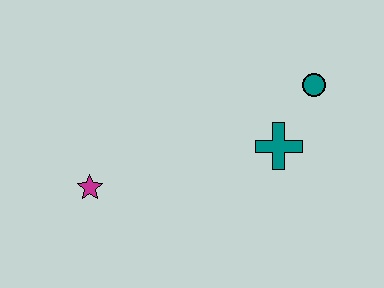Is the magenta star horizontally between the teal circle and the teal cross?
No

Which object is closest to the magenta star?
The teal cross is closest to the magenta star.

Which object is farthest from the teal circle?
The magenta star is farthest from the teal circle.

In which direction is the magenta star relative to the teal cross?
The magenta star is to the left of the teal cross.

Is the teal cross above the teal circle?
No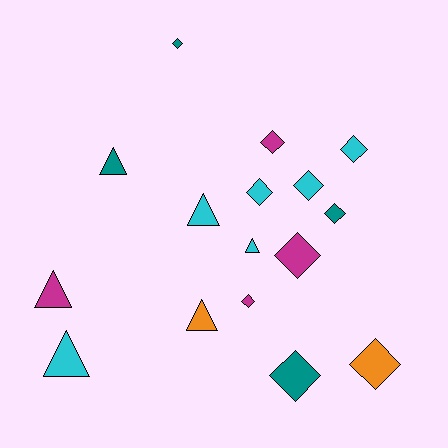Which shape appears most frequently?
Diamond, with 10 objects.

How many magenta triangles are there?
There is 1 magenta triangle.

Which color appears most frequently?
Cyan, with 6 objects.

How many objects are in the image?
There are 16 objects.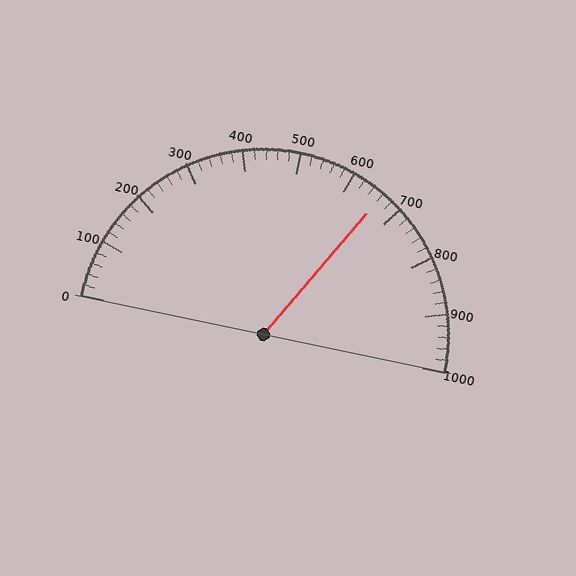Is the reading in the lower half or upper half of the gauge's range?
The reading is in the upper half of the range (0 to 1000).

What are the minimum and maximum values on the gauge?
The gauge ranges from 0 to 1000.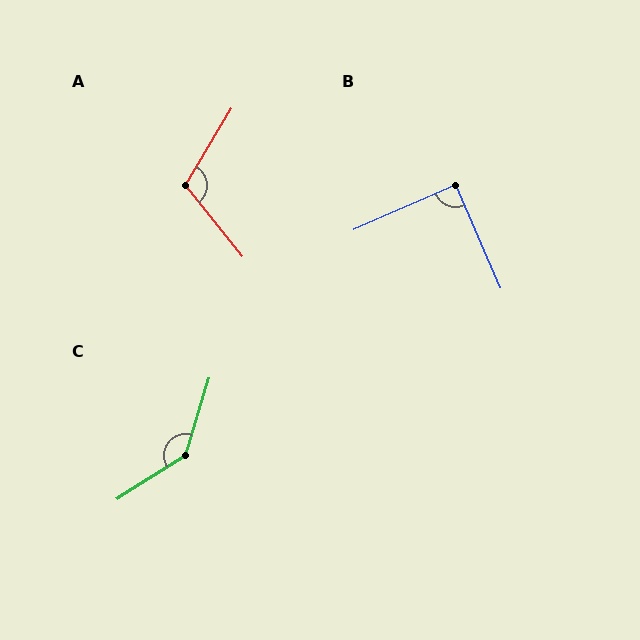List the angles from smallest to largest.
B (90°), A (111°), C (139°).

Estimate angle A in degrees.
Approximately 111 degrees.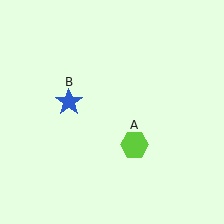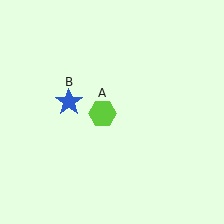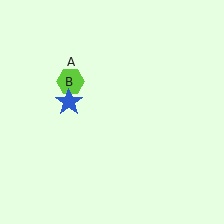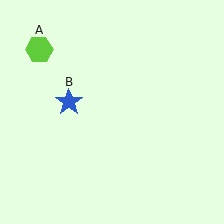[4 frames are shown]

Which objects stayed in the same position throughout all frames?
Blue star (object B) remained stationary.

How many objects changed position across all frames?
1 object changed position: lime hexagon (object A).